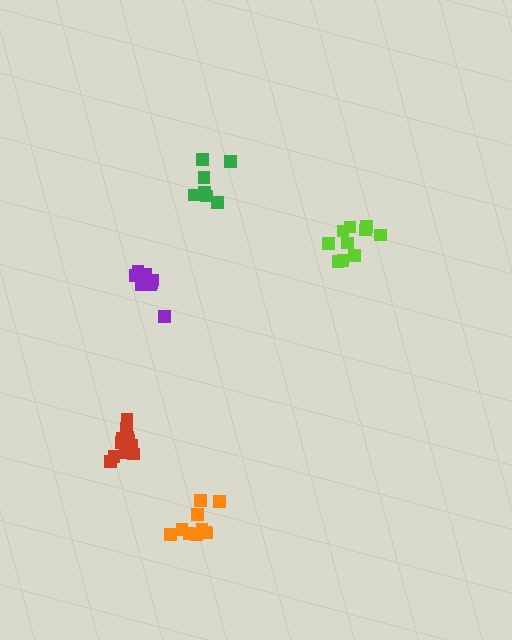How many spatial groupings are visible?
There are 5 spatial groupings.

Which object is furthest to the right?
The lime cluster is rightmost.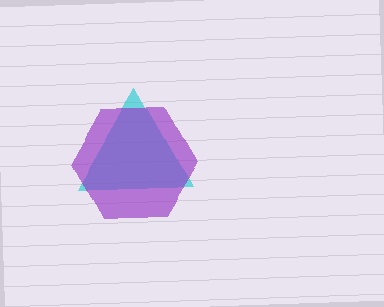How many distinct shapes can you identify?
There are 2 distinct shapes: a cyan triangle, a purple hexagon.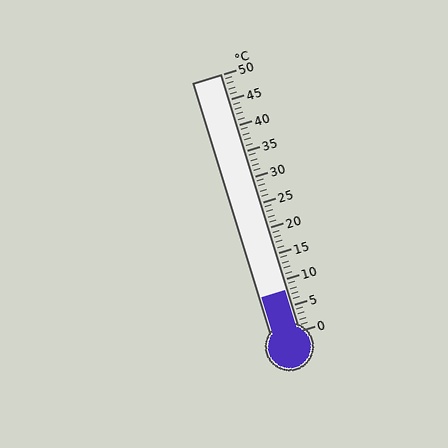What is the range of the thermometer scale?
The thermometer scale ranges from 0°C to 50°C.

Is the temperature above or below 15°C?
The temperature is below 15°C.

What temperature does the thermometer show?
The thermometer shows approximately 8°C.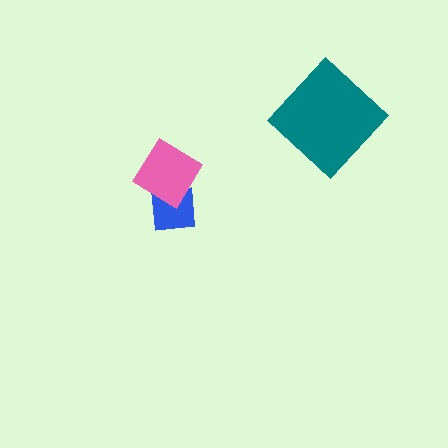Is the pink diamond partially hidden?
No, no other shape covers it.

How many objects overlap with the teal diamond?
0 objects overlap with the teal diamond.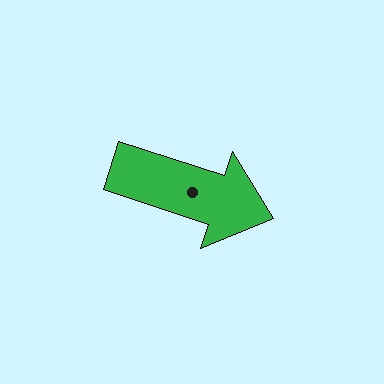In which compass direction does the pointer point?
East.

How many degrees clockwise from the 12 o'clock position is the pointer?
Approximately 108 degrees.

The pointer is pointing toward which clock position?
Roughly 4 o'clock.